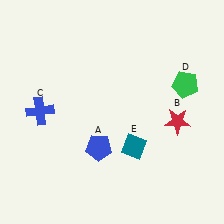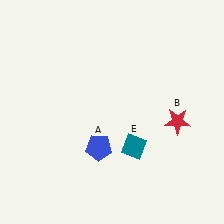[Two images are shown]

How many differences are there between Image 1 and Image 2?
There are 2 differences between the two images.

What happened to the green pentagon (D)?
The green pentagon (D) was removed in Image 2. It was in the top-right area of Image 1.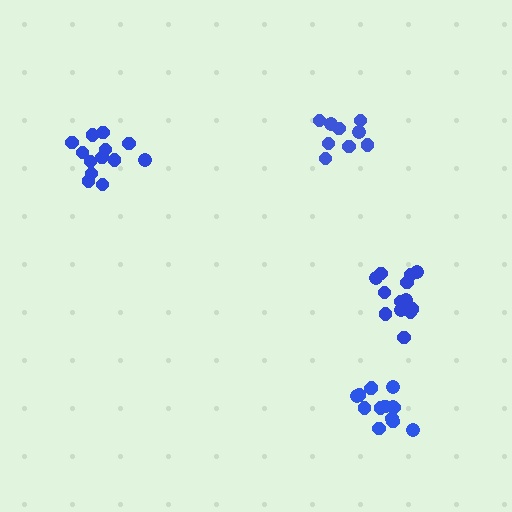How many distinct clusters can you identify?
There are 4 distinct clusters.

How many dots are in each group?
Group 1: 9 dots, Group 2: 13 dots, Group 3: 13 dots, Group 4: 14 dots (49 total).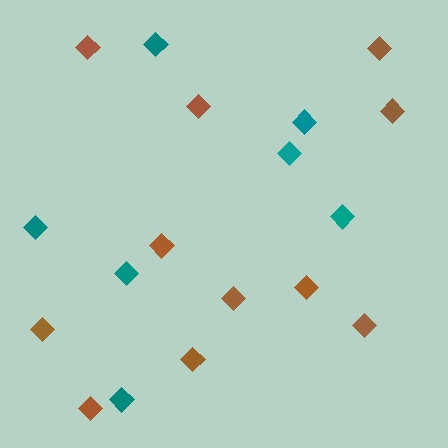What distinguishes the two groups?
There are 2 groups: one group of teal diamonds (7) and one group of brown diamonds (11).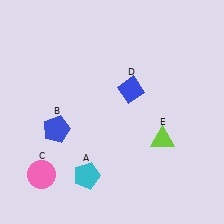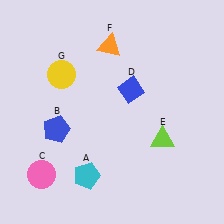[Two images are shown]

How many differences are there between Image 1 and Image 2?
There are 2 differences between the two images.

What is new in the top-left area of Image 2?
A yellow circle (G) was added in the top-left area of Image 2.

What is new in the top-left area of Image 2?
An orange triangle (F) was added in the top-left area of Image 2.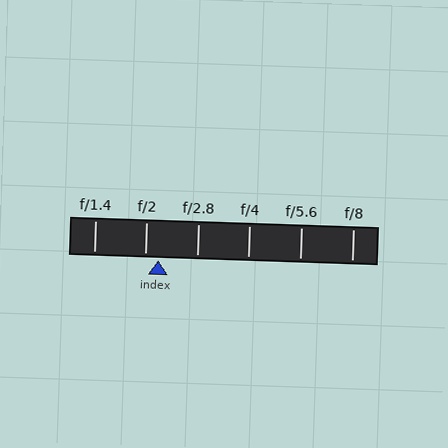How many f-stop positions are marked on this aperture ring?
There are 6 f-stop positions marked.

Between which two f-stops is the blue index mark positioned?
The index mark is between f/2 and f/2.8.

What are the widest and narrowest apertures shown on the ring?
The widest aperture shown is f/1.4 and the narrowest is f/8.